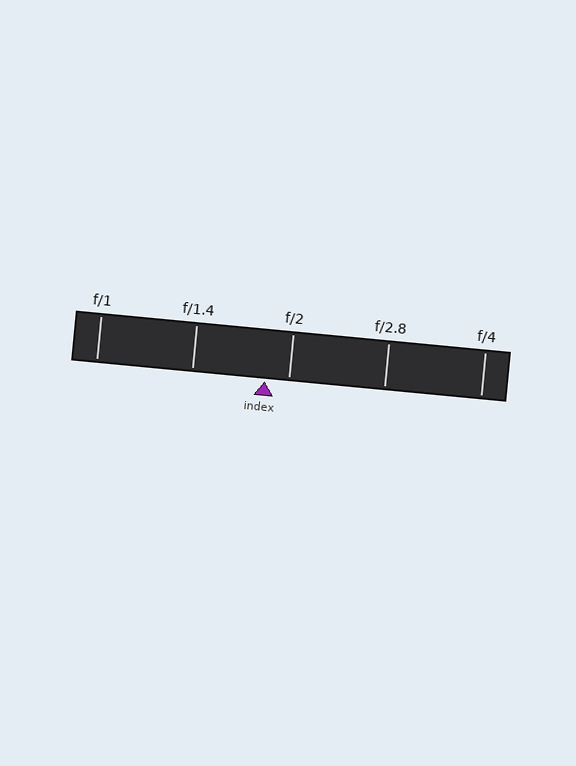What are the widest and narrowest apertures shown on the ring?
The widest aperture shown is f/1 and the narrowest is f/4.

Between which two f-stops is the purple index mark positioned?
The index mark is between f/1.4 and f/2.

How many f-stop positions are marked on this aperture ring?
There are 5 f-stop positions marked.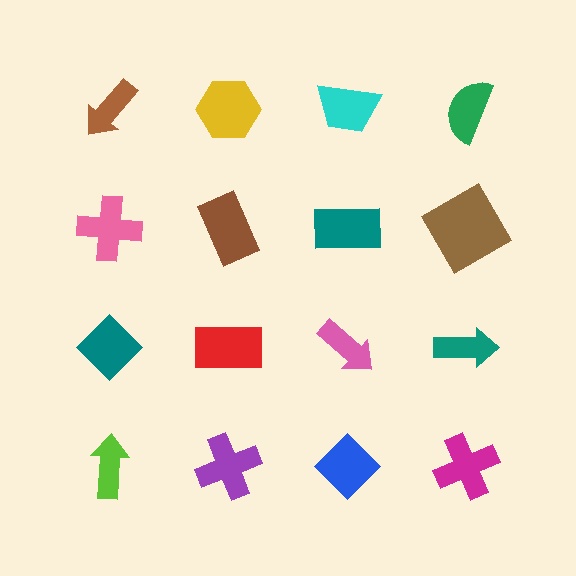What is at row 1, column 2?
A yellow hexagon.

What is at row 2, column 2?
A brown rectangle.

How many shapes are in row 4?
4 shapes.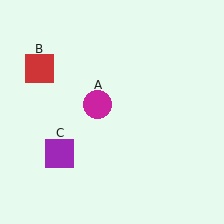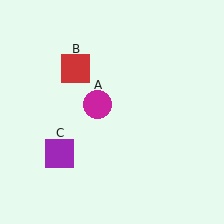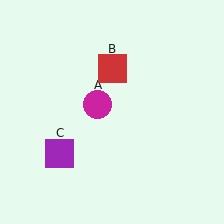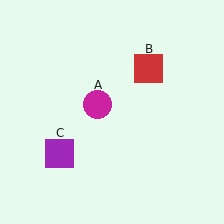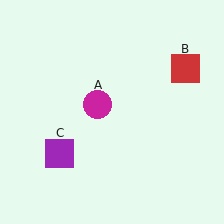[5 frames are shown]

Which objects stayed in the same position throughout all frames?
Magenta circle (object A) and purple square (object C) remained stationary.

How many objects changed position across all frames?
1 object changed position: red square (object B).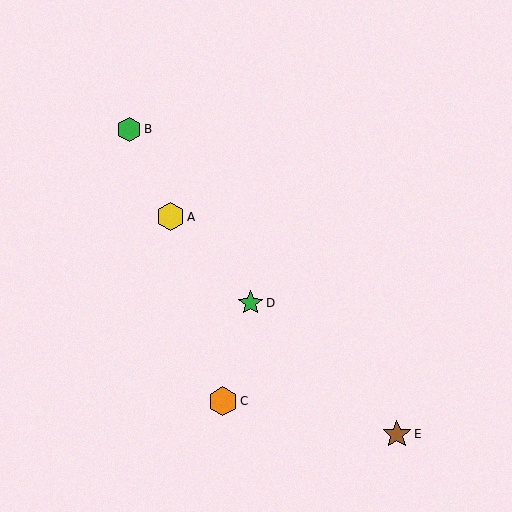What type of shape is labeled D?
Shape D is a green star.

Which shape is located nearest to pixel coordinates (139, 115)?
The green hexagon (labeled B) at (129, 129) is nearest to that location.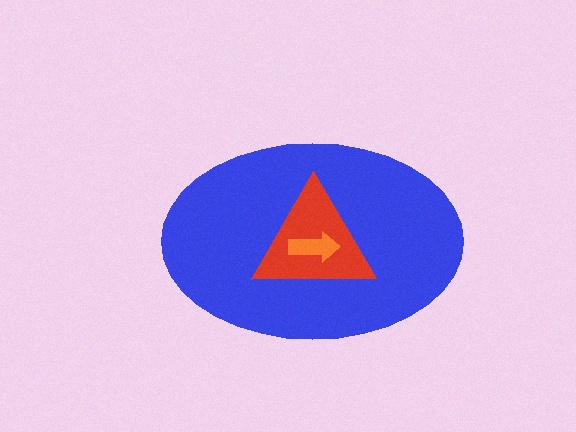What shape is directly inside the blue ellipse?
The red triangle.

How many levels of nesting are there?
3.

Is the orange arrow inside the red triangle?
Yes.